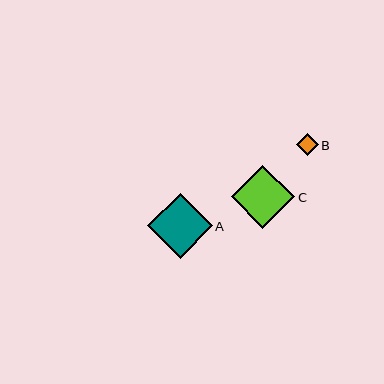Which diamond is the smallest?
Diamond B is the smallest with a size of approximately 22 pixels.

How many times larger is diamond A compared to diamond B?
Diamond A is approximately 3.0 times the size of diamond B.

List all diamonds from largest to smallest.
From largest to smallest: A, C, B.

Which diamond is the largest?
Diamond A is the largest with a size of approximately 64 pixels.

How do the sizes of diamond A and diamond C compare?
Diamond A and diamond C are approximately the same size.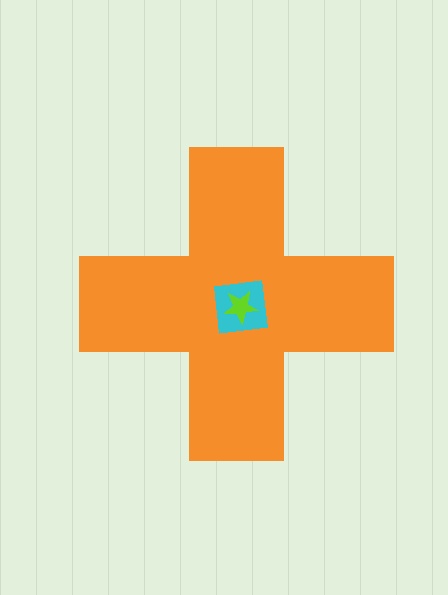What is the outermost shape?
The orange cross.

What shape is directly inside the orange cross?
The cyan square.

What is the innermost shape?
The lime star.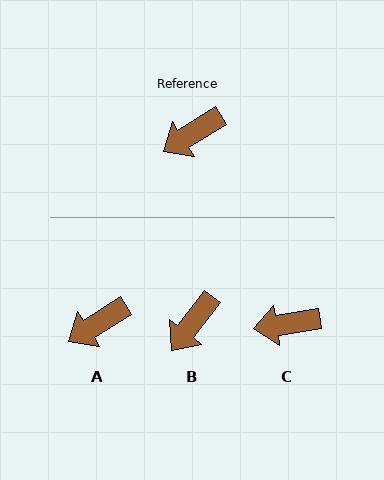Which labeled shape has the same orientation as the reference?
A.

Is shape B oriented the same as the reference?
No, it is off by about 20 degrees.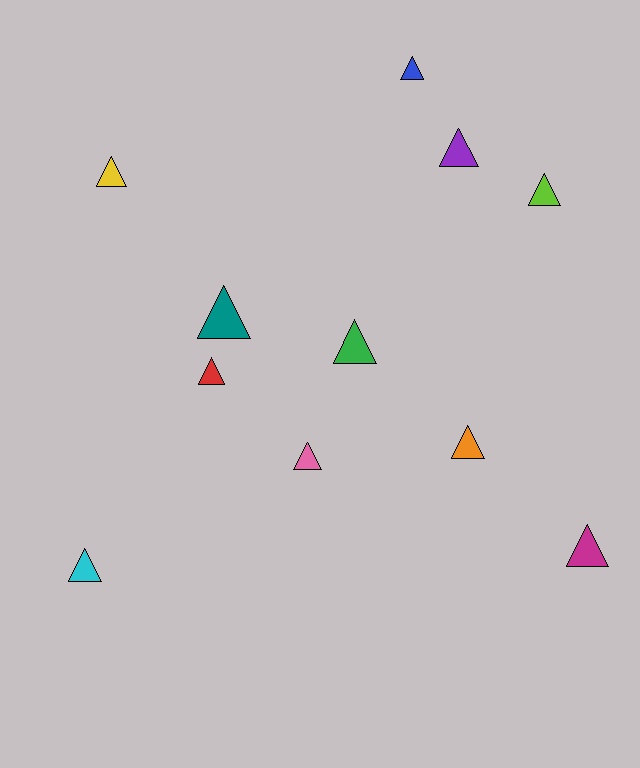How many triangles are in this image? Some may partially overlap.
There are 11 triangles.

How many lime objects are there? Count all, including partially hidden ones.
There is 1 lime object.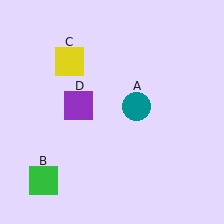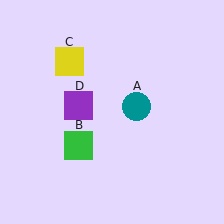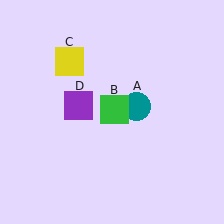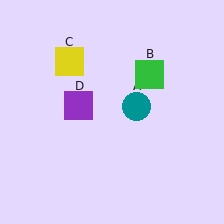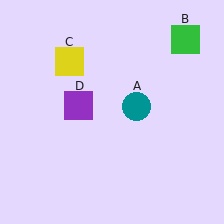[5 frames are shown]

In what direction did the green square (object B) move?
The green square (object B) moved up and to the right.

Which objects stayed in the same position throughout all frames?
Teal circle (object A) and yellow square (object C) and purple square (object D) remained stationary.